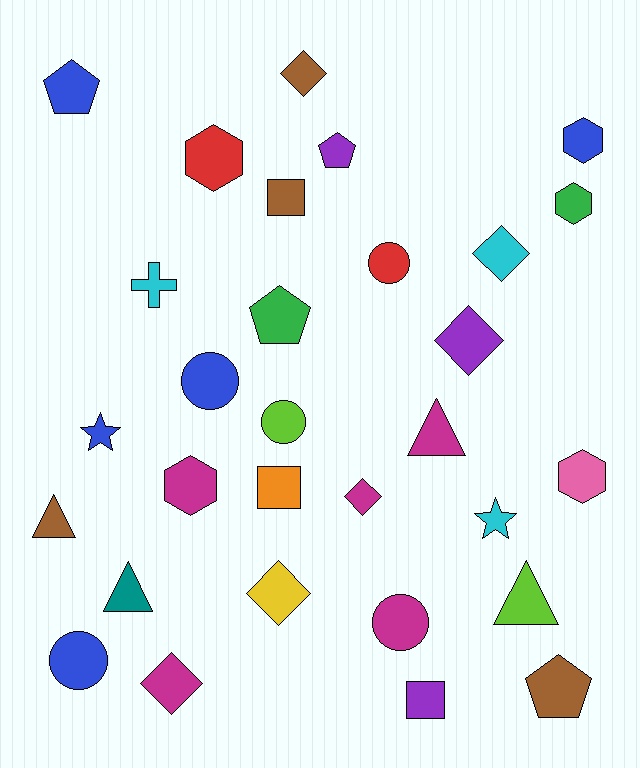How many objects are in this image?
There are 30 objects.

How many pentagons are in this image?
There are 4 pentagons.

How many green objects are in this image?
There are 2 green objects.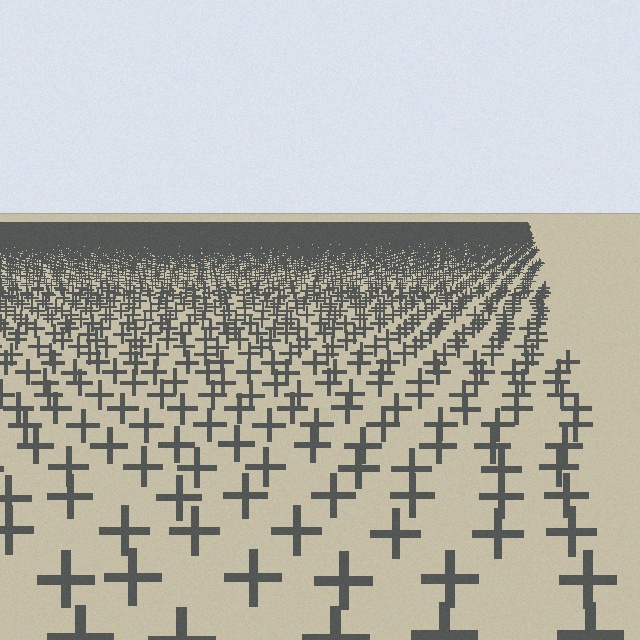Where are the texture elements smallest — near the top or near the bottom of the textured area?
Near the top.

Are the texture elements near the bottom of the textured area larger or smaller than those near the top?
Larger. Near the bottom, elements are closer to the viewer and appear at a bigger on-screen size.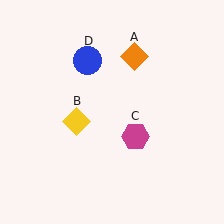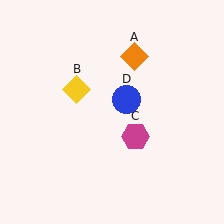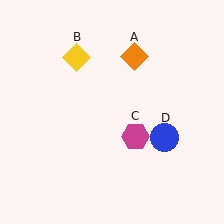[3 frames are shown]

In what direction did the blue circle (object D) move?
The blue circle (object D) moved down and to the right.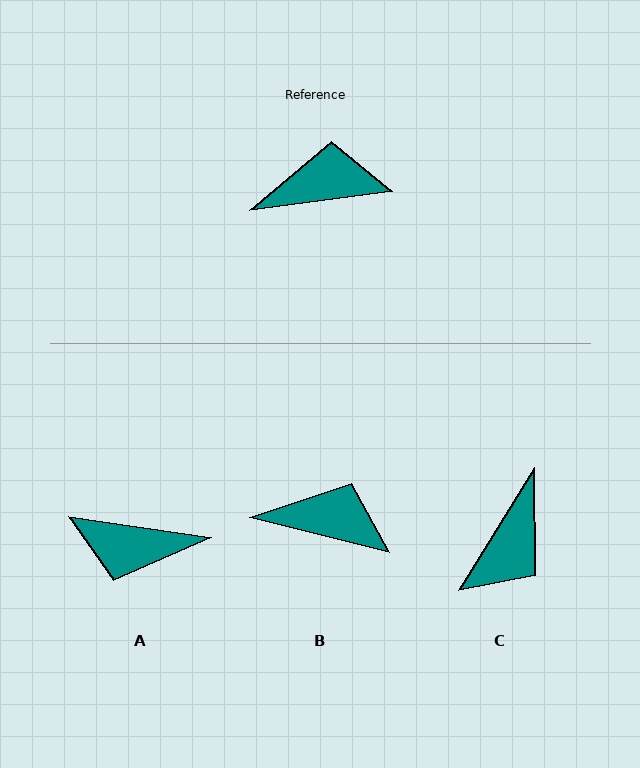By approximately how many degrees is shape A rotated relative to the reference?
Approximately 164 degrees counter-clockwise.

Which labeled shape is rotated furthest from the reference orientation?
A, about 164 degrees away.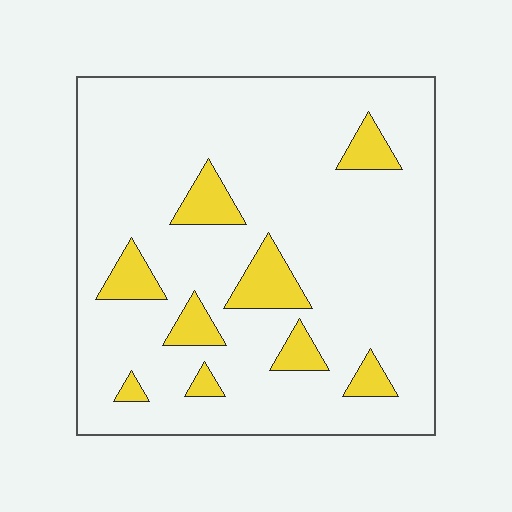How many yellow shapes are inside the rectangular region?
9.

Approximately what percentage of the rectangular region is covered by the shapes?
Approximately 15%.